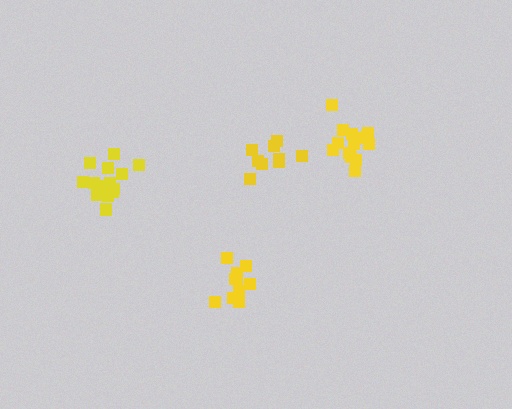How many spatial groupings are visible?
There are 4 spatial groupings.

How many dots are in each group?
Group 1: 14 dots, Group 2: 9 dots, Group 3: 11 dots, Group 4: 15 dots (49 total).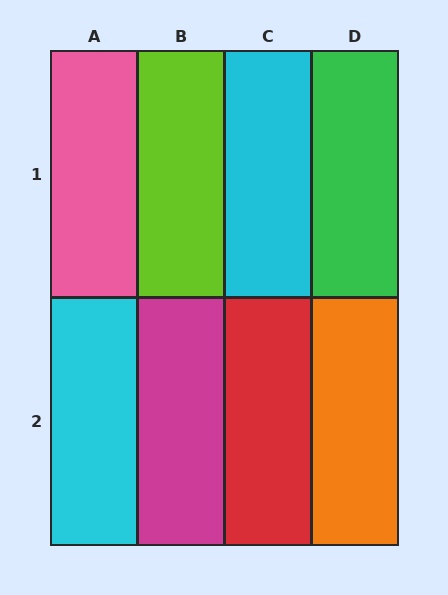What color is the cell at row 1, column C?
Cyan.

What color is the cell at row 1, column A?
Pink.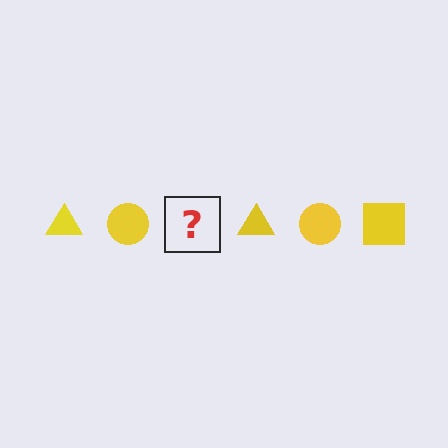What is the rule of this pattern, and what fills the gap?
The rule is that the pattern cycles through triangle, circle, square shapes in yellow. The gap should be filled with a yellow square.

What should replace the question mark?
The question mark should be replaced with a yellow square.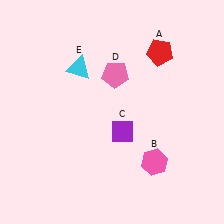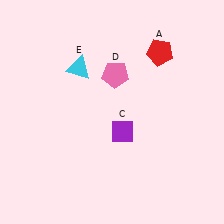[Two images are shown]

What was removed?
The pink hexagon (B) was removed in Image 2.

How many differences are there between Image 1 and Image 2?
There is 1 difference between the two images.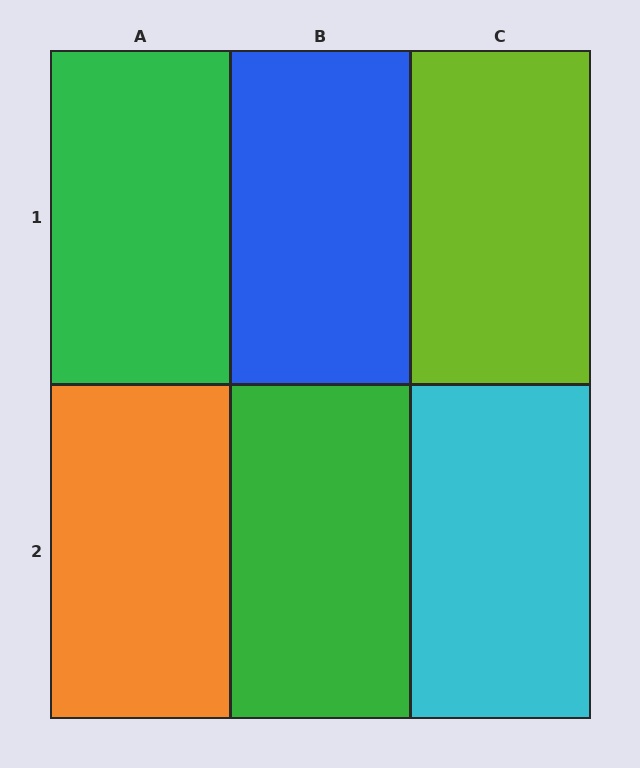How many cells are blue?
1 cell is blue.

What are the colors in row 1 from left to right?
Green, blue, lime.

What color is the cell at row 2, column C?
Cyan.